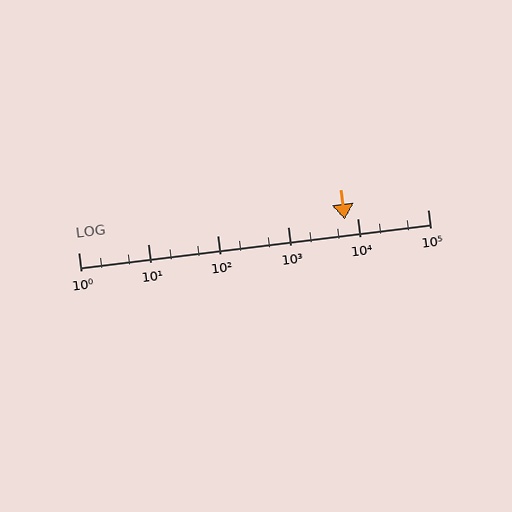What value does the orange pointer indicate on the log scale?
The pointer indicates approximately 6500.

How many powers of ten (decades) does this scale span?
The scale spans 5 decades, from 1 to 100000.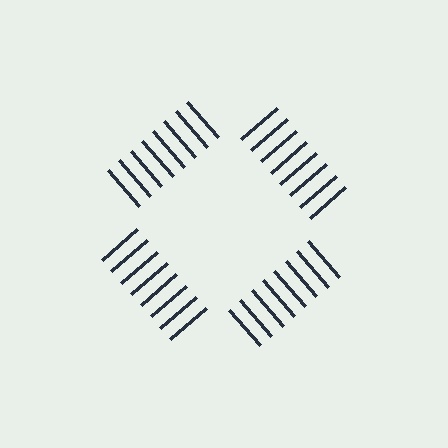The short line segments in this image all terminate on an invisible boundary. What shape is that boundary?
An illusory square — the line segments terminate on its edges but no continuous stroke is drawn.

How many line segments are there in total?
32 — 8 along each of the 4 edges.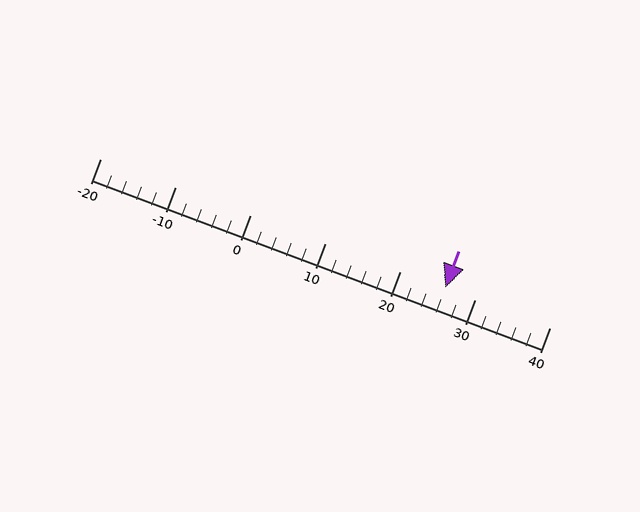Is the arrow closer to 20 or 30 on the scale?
The arrow is closer to 30.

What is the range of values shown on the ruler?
The ruler shows values from -20 to 40.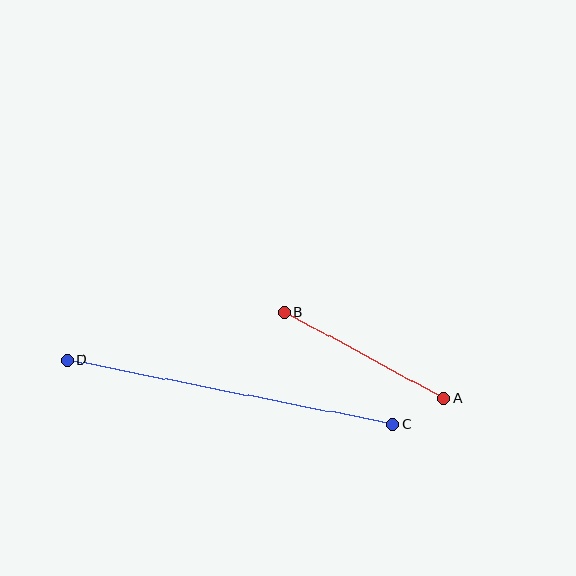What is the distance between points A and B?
The distance is approximately 181 pixels.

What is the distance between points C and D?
The distance is approximately 332 pixels.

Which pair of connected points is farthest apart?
Points C and D are farthest apart.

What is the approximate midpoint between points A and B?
The midpoint is at approximately (364, 355) pixels.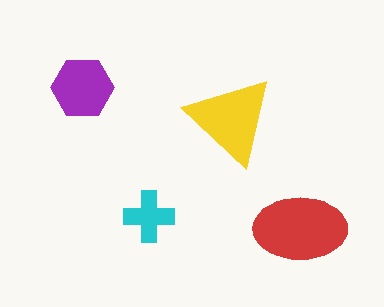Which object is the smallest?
The cyan cross.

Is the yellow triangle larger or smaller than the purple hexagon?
Larger.